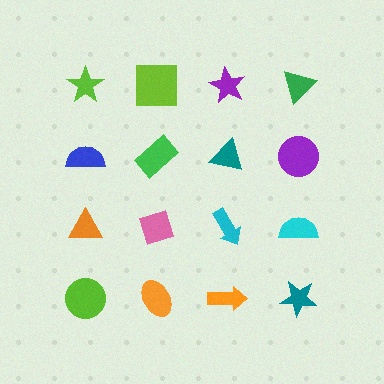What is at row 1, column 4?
A green triangle.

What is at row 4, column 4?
A teal star.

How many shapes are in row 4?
4 shapes.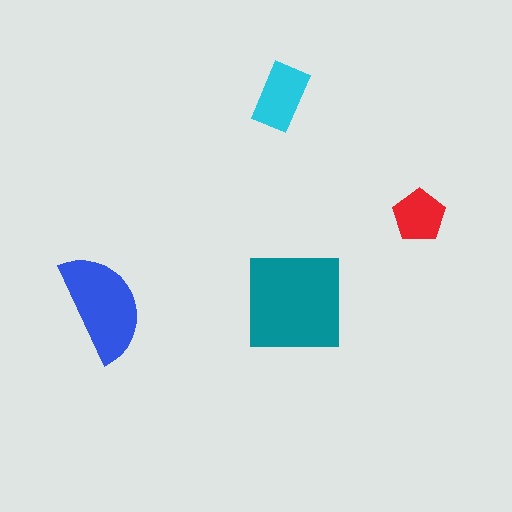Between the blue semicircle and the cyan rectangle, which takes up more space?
The blue semicircle.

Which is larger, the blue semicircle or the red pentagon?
The blue semicircle.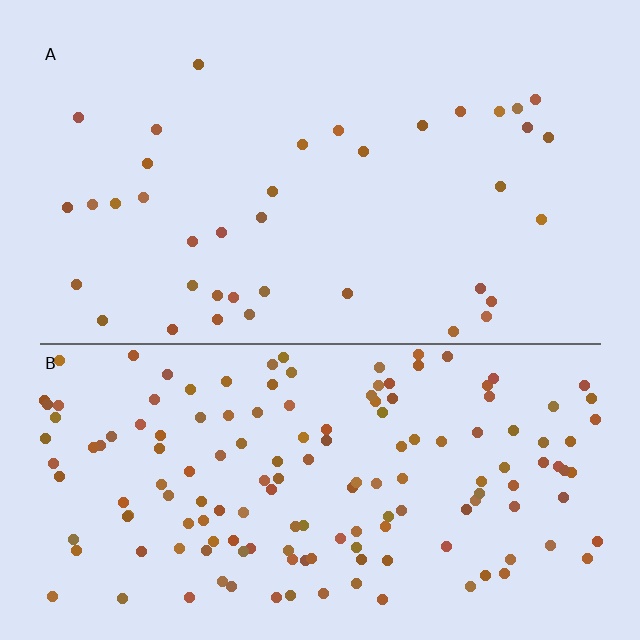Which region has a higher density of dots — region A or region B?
B (the bottom).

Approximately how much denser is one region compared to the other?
Approximately 4.1× — region B over region A.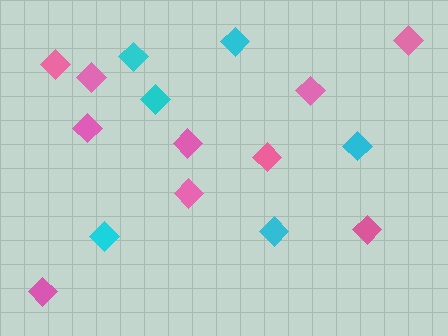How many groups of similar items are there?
There are 2 groups: one group of cyan diamonds (6) and one group of pink diamonds (10).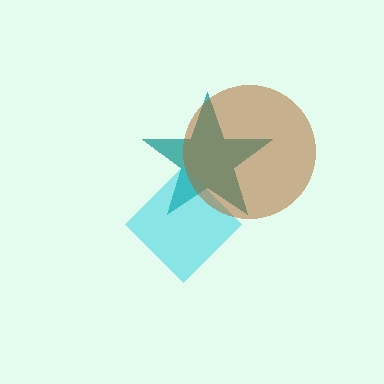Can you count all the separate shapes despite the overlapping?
Yes, there are 3 separate shapes.